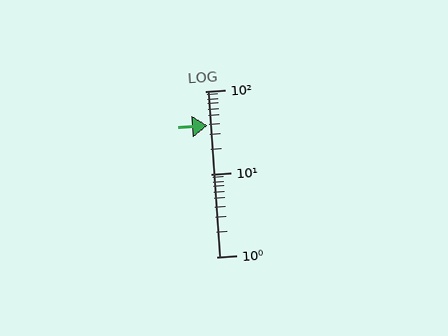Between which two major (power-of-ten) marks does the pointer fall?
The pointer is between 10 and 100.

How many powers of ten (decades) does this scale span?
The scale spans 2 decades, from 1 to 100.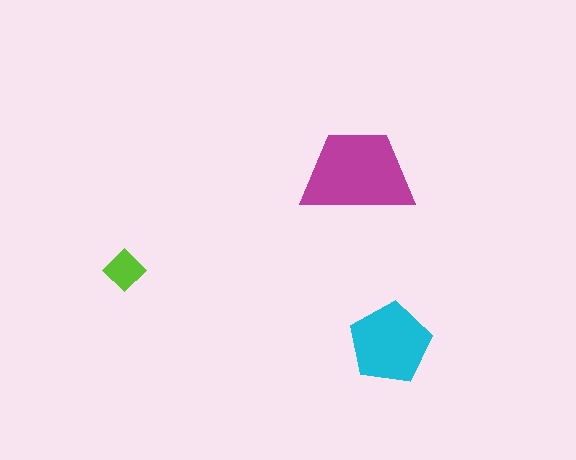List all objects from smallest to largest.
The lime diamond, the cyan pentagon, the magenta trapezoid.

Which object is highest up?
The magenta trapezoid is topmost.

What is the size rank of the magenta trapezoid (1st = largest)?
1st.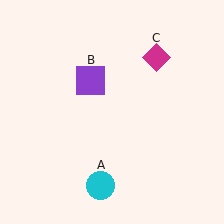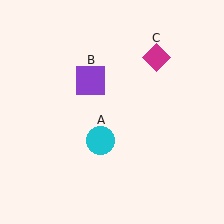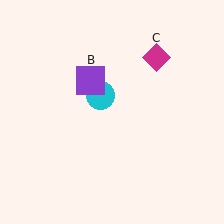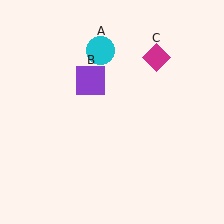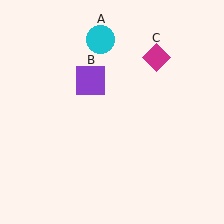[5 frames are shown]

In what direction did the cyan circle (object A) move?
The cyan circle (object A) moved up.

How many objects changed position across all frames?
1 object changed position: cyan circle (object A).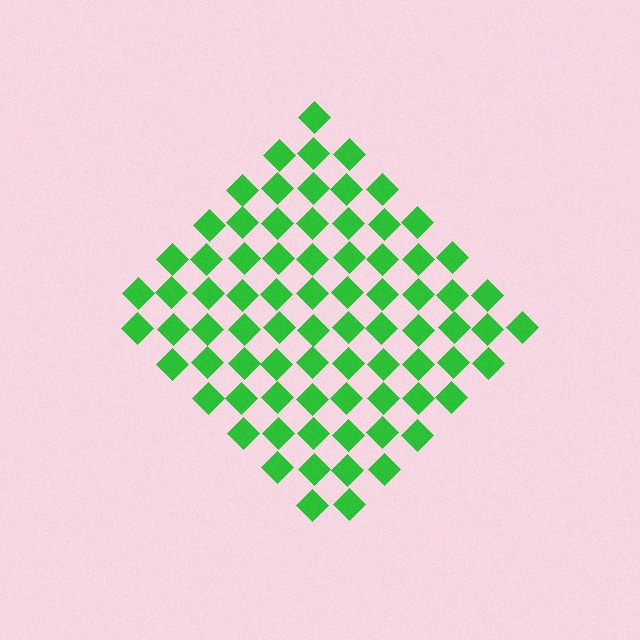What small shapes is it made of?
It is made of small diamonds.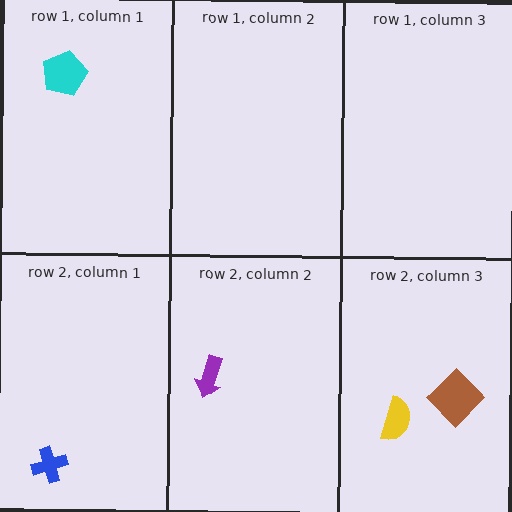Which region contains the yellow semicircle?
The row 2, column 3 region.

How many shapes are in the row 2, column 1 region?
1.